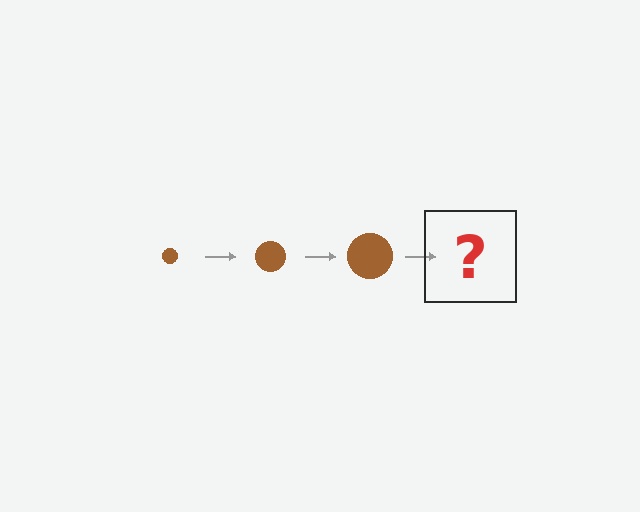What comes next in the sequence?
The next element should be a brown circle, larger than the previous one.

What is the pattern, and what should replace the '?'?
The pattern is that the circle gets progressively larger each step. The '?' should be a brown circle, larger than the previous one.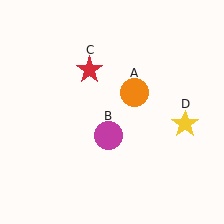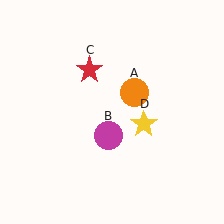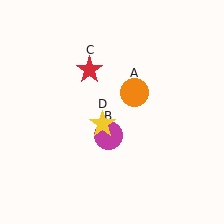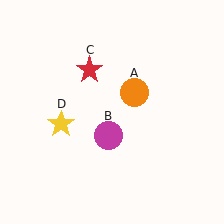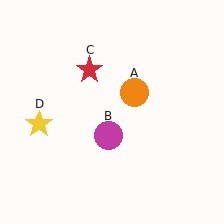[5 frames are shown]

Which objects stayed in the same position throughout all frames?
Orange circle (object A) and magenta circle (object B) and red star (object C) remained stationary.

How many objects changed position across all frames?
1 object changed position: yellow star (object D).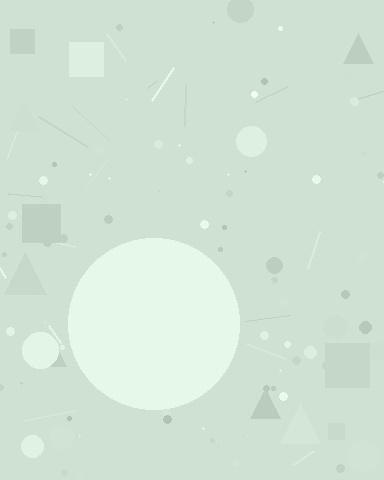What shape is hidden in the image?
A circle is hidden in the image.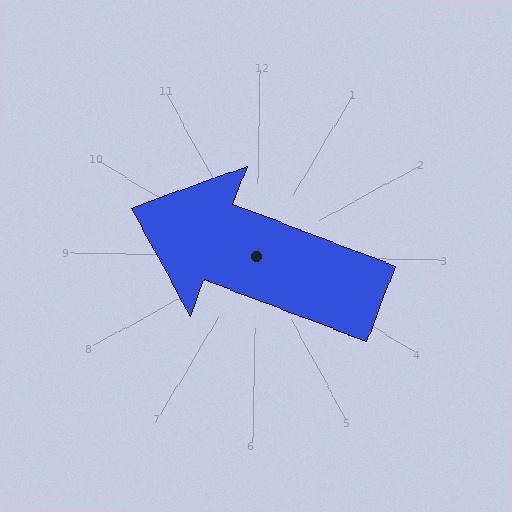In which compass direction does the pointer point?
West.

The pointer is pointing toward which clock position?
Roughly 10 o'clock.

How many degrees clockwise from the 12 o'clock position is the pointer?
Approximately 290 degrees.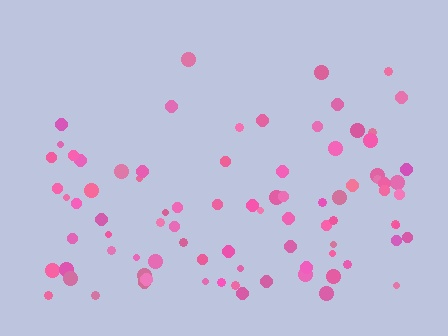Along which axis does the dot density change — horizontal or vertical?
Vertical.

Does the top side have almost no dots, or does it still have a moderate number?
Still a moderate number, just noticeably fewer than the bottom.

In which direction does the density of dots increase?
From top to bottom, with the bottom side densest.